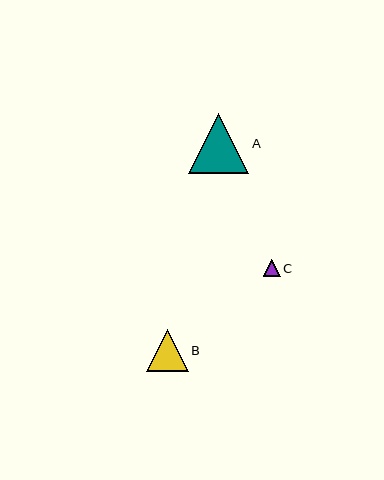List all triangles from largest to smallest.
From largest to smallest: A, B, C.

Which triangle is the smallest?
Triangle C is the smallest with a size of approximately 17 pixels.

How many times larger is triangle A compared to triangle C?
Triangle A is approximately 3.5 times the size of triangle C.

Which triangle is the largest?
Triangle A is the largest with a size of approximately 60 pixels.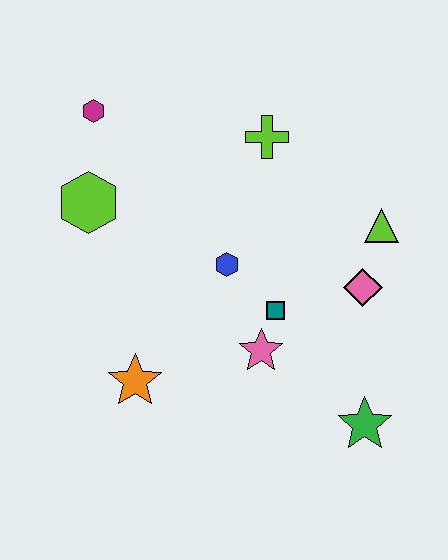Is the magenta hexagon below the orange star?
No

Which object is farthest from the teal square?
The magenta hexagon is farthest from the teal square.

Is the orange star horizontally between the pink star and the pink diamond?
No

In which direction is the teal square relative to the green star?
The teal square is above the green star.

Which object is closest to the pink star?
The teal square is closest to the pink star.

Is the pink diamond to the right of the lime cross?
Yes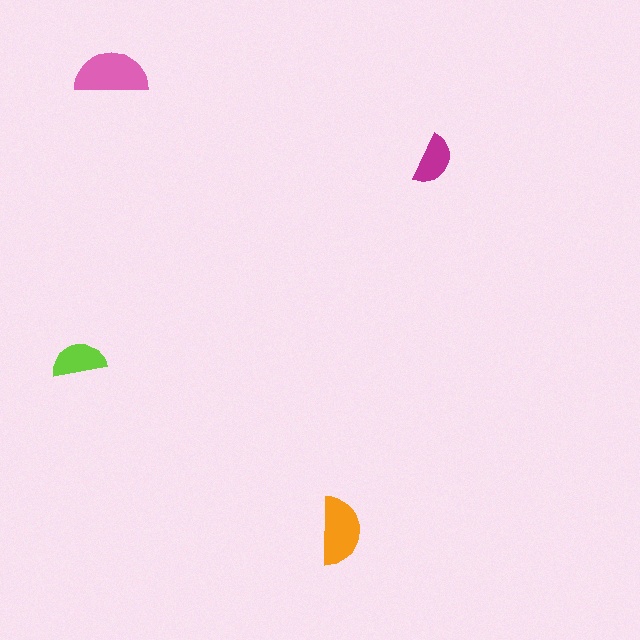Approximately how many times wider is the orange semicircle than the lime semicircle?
About 1.5 times wider.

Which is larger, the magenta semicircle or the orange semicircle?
The orange one.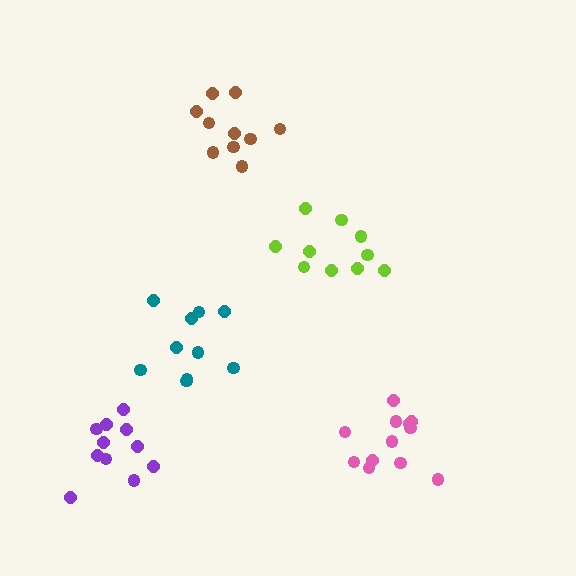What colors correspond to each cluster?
The clusters are colored: pink, brown, lime, purple, teal.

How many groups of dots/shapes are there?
There are 5 groups.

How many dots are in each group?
Group 1: 12 dots, Group 2: 10 dots, Group 3: 10 dots, Group 4: 11 dots, Group 5: 10 dots (53 total).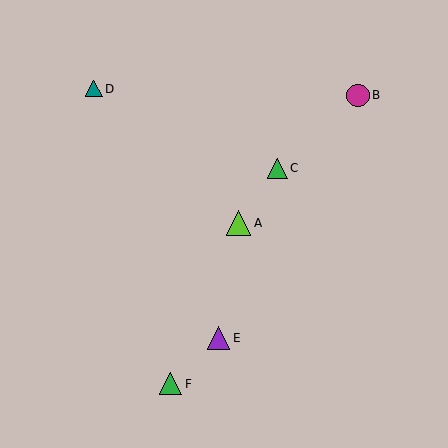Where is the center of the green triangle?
The center of the green triangle is at (171, 384).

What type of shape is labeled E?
Shape E is a purple triangle.